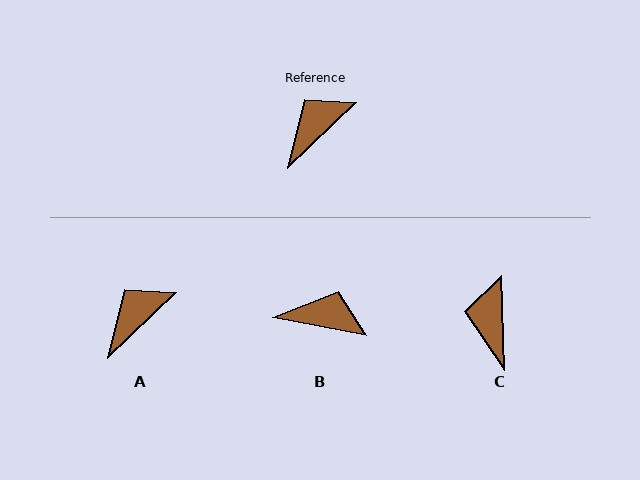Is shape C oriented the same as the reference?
No, it is off by about 48 degrees.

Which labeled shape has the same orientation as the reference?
A.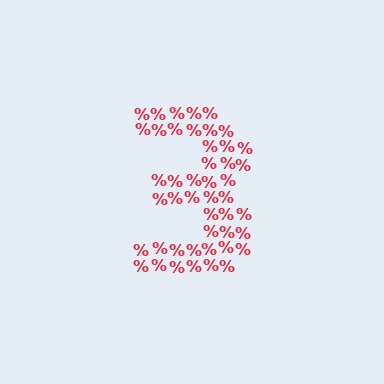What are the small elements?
The small elements are percent signs.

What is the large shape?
The large shape is the digit 3.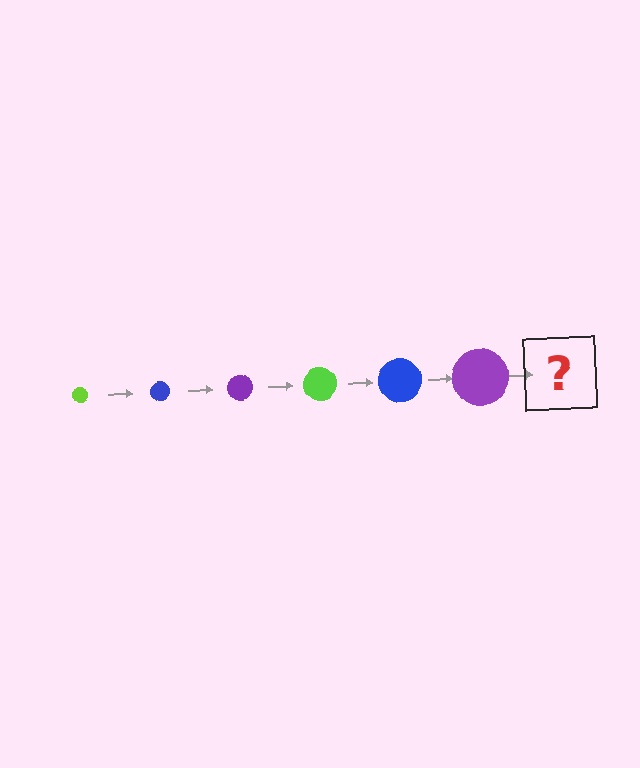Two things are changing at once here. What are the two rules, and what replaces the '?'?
The two rules are that the circle grows larger each step and the color cycles through lime, blue, and purple. The '?' should be a lime circle, larger than the previous one.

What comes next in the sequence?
The next element should be a lime circle, larger than the previous one.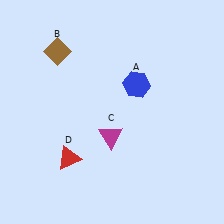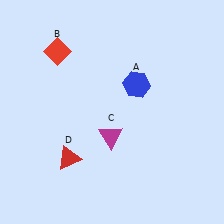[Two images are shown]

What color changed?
The diamond (B) changed from brown in Image 1 to red in Image 2.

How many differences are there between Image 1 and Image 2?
There is 1 difference between the two images.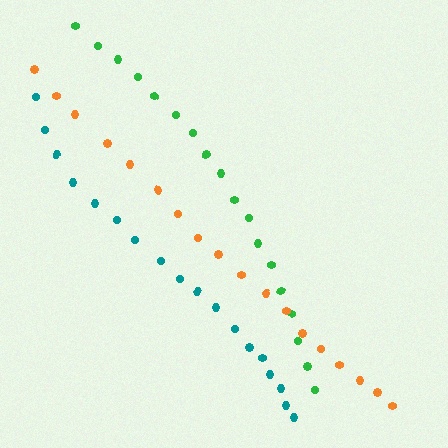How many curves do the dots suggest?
There are 3 distinct paths.